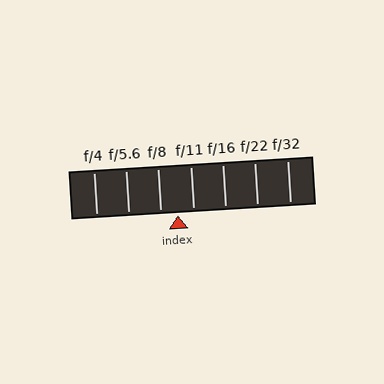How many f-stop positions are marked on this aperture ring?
There are 7 f-stop positions marked.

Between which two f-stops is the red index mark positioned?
The index mark is between f/8 and f/11.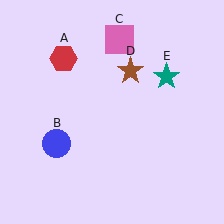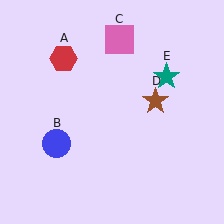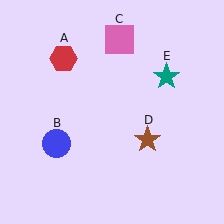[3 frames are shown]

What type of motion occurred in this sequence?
The brown star (object D) rotated clockwise around the center of the scene.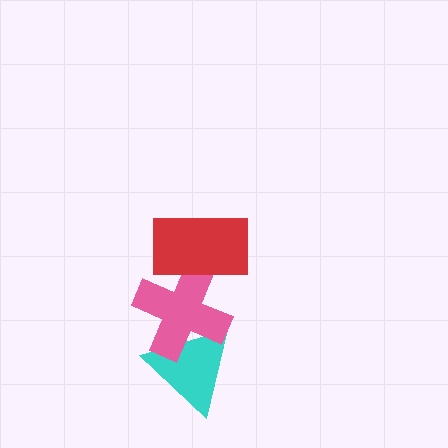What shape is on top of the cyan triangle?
The pink cross is on top of the cyan triangle.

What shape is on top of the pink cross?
The red rectangle is on top of the pink cross.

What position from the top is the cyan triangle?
The cyan triangle is 3rd from the top.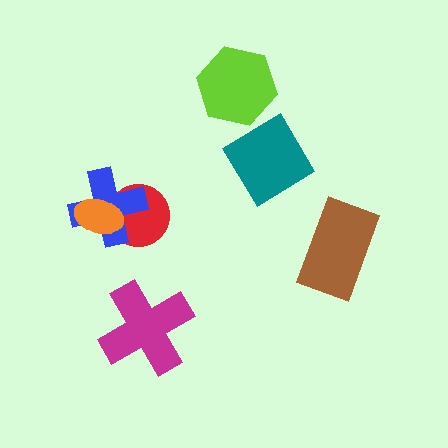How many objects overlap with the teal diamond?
0 objects overlap with the teal diamond.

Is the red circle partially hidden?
Yes, it is partially covered by another shape.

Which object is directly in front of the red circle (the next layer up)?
The blue cross is directly in front of the red circle.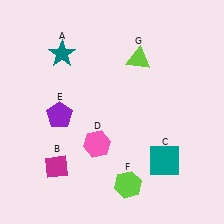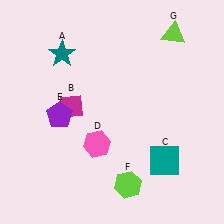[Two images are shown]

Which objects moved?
The objects that moved are: the magenta diamond (B), the lime triangle (G).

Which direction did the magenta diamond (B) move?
The magenta diamond (B) moved up.